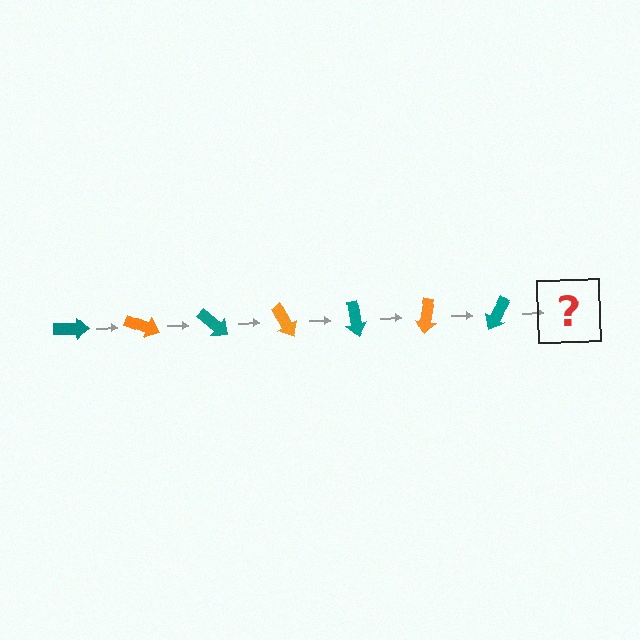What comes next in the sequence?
The next element should be an orange arrow, rotated 140 degrees from the start.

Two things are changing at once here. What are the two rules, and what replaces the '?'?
The two rules are that it rotates 20 degrees each step and the color cycles through teal and orange. The '?' should be an orange arrow, rotated 140 degrees from the start.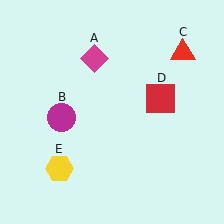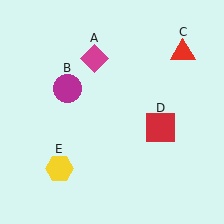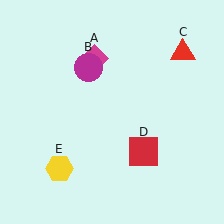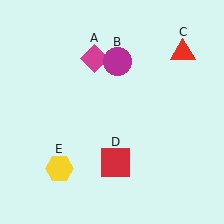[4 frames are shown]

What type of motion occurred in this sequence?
The magenta circle (object B), red square (object D) rotated clockwise around the center of the scene.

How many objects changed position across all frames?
2 objects changed position: magenta circle (object B), red square (object D).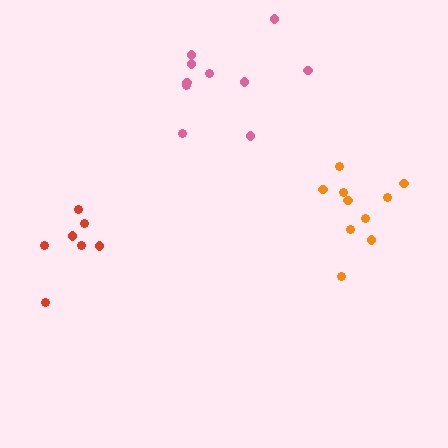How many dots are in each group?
Group 1: 10 dots, Group 2: 7 dots, Group 3: 10 dots (27 total).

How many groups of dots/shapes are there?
There are 3 groups.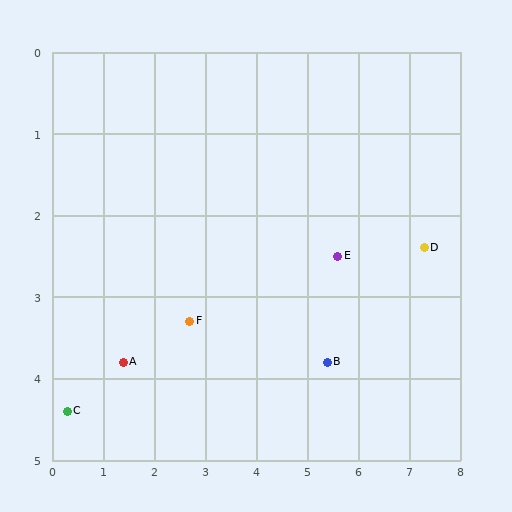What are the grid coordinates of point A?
Point A is at approximately (1.4, 3.8).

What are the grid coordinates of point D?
Point D is at approximately (7.3, 2.4).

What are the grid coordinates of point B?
Point B is at approximately (5.4, 3.8).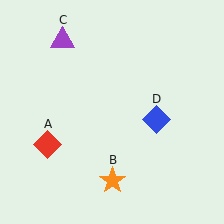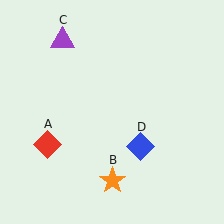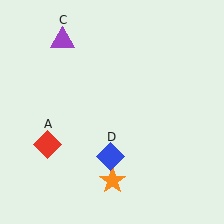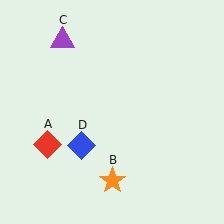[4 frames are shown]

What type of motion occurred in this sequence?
The blue diamond (object D) rotated clockwise around the center of the scene.